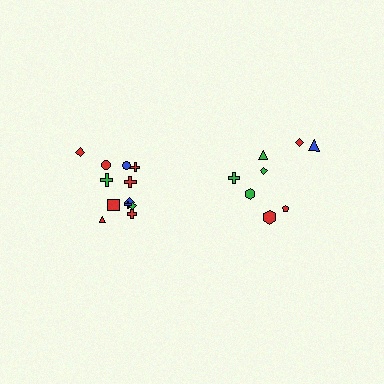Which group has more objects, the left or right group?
The left group.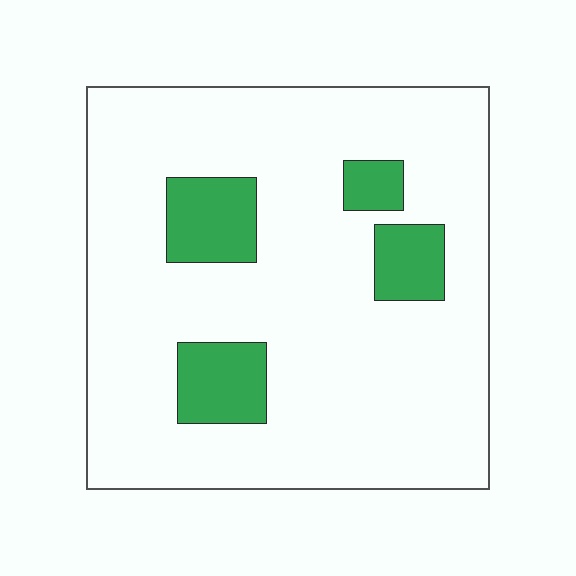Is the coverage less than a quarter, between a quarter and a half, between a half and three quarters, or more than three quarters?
Less than a quarter.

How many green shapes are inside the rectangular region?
4.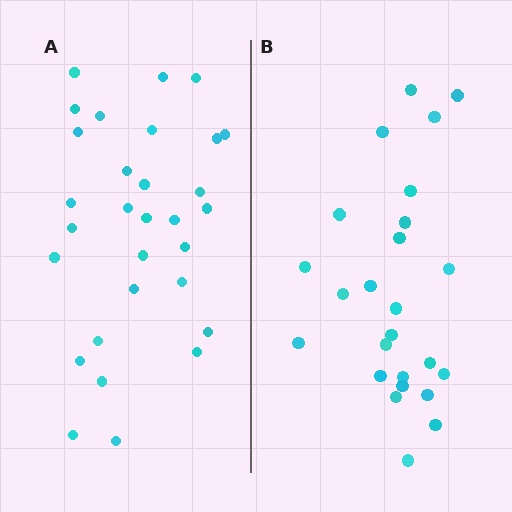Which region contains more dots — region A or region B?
Region A (the left region) has more dots.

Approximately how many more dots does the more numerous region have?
Region A has about 5 more dots than region B.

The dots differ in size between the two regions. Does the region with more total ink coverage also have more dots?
No. Region B has more total ink coverage because its dots are larger, but region A actually contains more individual dots. Total area can be misleading — the number of items is what matters here.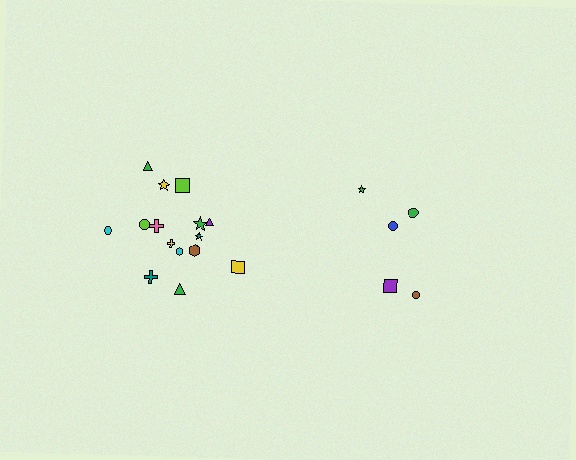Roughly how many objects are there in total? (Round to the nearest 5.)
Roughly 20 objects in total.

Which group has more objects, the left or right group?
The left group.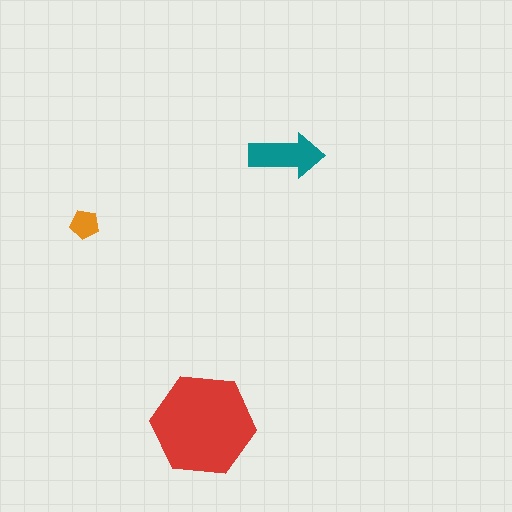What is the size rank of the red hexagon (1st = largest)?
1st.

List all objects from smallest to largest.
The orange pentagon, the teal arrow, the red hexagon.